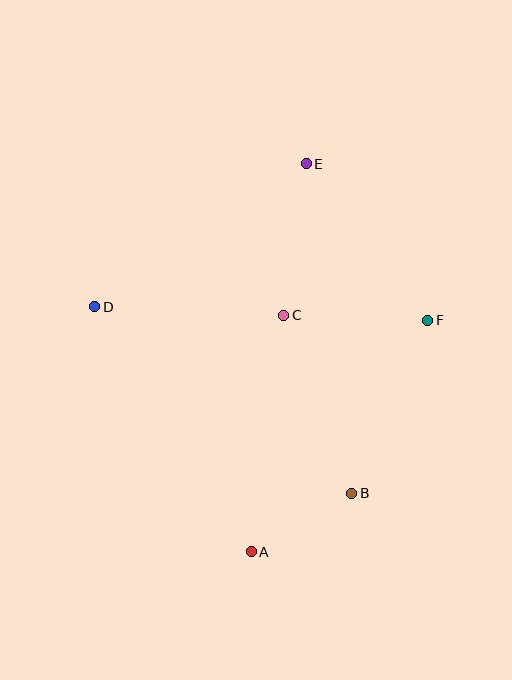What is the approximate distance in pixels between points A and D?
The distance between A and D is approximately 290 pixels.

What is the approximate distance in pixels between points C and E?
The distance between C and E is approximately 153 pixels.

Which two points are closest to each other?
Points A and B are closest to each other.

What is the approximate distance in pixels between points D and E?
The distance between D and E is approximately 255 pixels.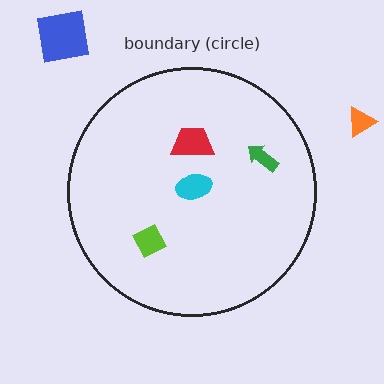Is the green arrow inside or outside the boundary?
Inside.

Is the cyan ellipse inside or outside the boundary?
Inside.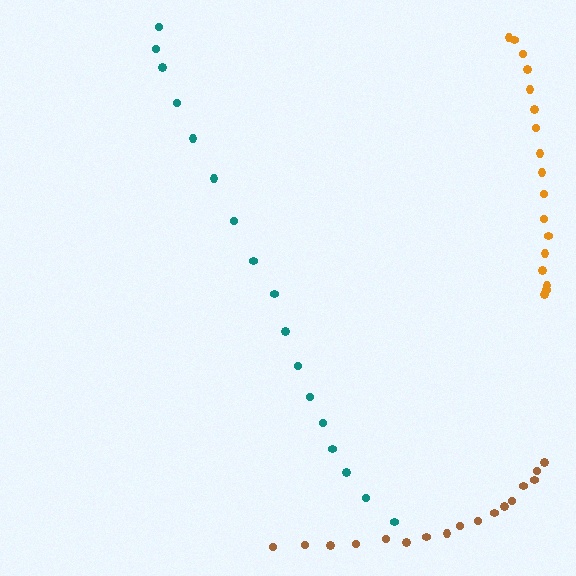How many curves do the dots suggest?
There are 3 distinct paths.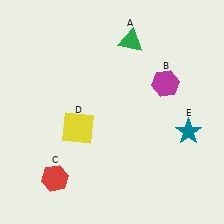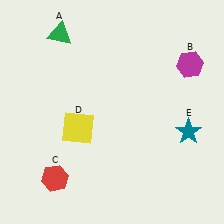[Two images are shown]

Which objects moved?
The objects that moved are: the green triangle (A), the magenta hexagon (B).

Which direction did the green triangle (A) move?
The green triangle (A) moved left.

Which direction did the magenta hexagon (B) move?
The magenta hexagon (B) moved right.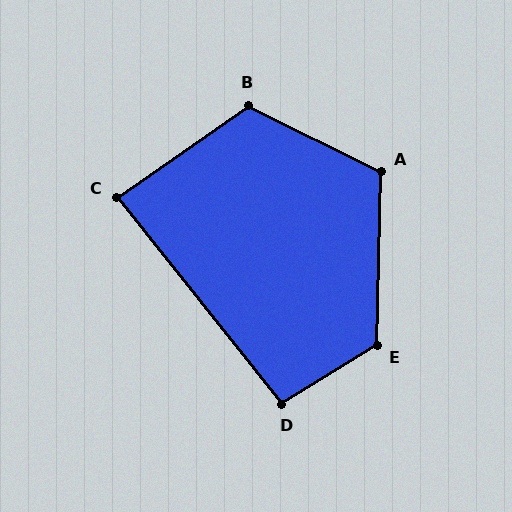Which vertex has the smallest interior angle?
C, at approximately 87 degrees.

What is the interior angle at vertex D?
Approximately 97 degrees (obtuse).